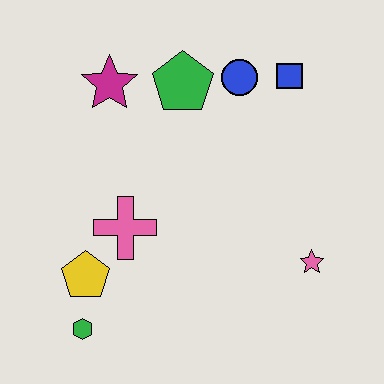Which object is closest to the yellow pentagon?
The green hexagon is closest to the yellow pentagon.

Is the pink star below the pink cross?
Yes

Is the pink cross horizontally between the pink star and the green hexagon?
Yes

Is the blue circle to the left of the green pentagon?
No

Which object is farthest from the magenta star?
The pink star is farthest from the magenta star.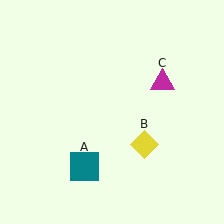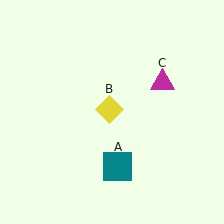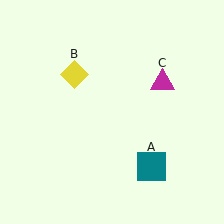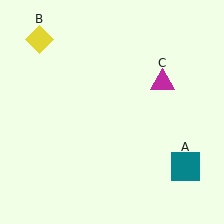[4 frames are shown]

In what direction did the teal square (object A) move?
The teal square (object A) moved right.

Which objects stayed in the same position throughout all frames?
Magenta triangle (object C) remained stationary.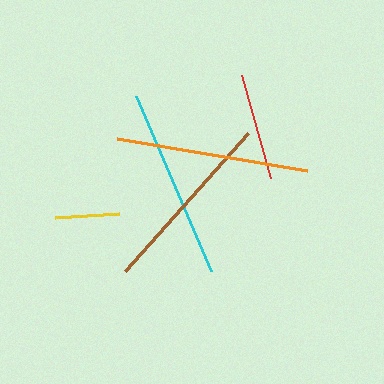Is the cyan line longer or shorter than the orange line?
The orange line is longer than the cyan line.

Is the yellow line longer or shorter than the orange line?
The orange line is longer than the yellow line.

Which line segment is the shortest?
The yellow line is the shortest at approximately 64 pixels.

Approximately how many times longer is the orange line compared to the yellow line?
The orange line is approximately 3.0 times the length of the yellow line.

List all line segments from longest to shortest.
From longest to shortest: orange, cyan, brown, red, yellow.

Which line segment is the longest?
The orange line is the longest at approximately 192 pixels.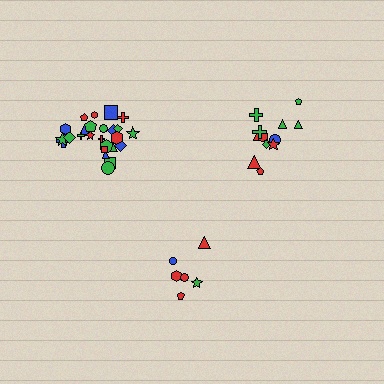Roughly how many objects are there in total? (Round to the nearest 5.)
Roughly 45 objects in total.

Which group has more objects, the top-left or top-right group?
The top-left group.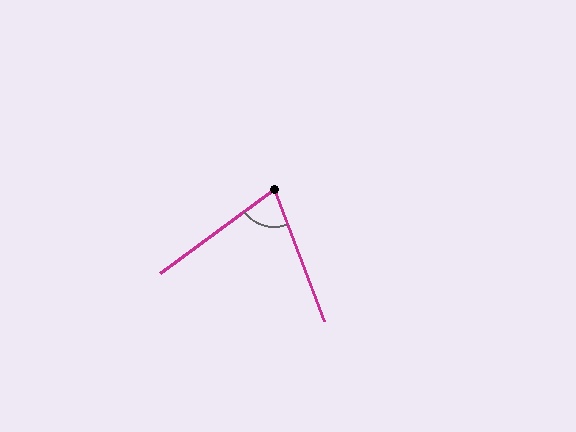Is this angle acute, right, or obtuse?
It is acute.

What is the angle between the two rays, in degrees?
Approximately 74 degrees.